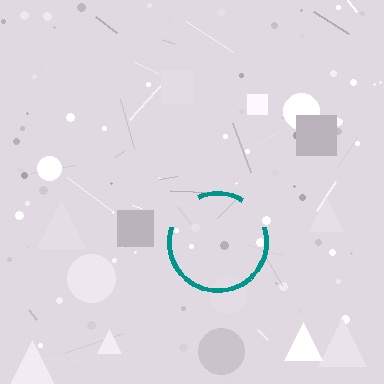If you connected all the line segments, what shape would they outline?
They would outline a circle.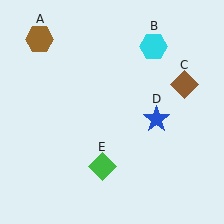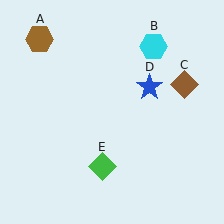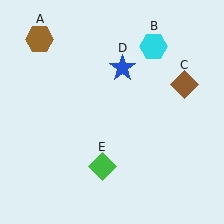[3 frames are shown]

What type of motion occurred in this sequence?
The blue star (object D) rotated counterclockwise around the center of the scene.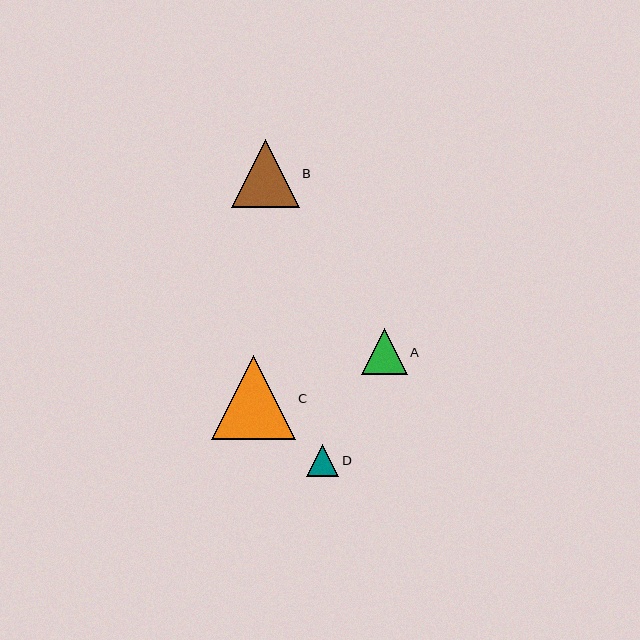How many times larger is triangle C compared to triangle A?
Triangle C is approximately 1.8 times the size of triangle A.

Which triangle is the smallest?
Triangle D is the smallest with a size of approximately 32 pixels.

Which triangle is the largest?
Triangle C is the largest with a size of approximately 84 pixels.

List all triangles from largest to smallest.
From largest to smallest: C, B, A, D.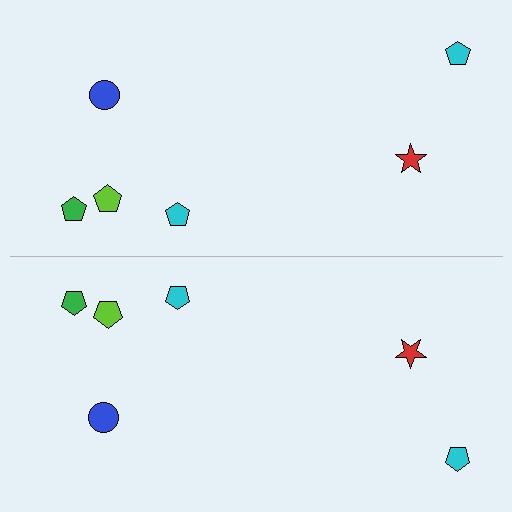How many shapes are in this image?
There are 12 shapes in this image.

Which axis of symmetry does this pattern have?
The pattern has a horizontal axis of symmetry running through the center of the image.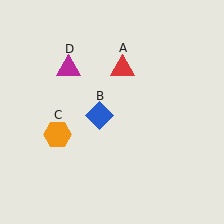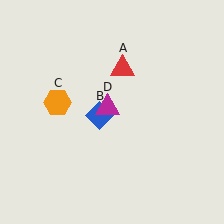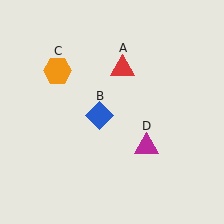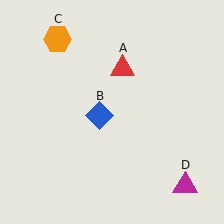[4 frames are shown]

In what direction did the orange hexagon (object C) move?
The orange hexagon (object C) moved up.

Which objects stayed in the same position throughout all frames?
Red triangle (object A) and blue diamond (object B) remained stationary.